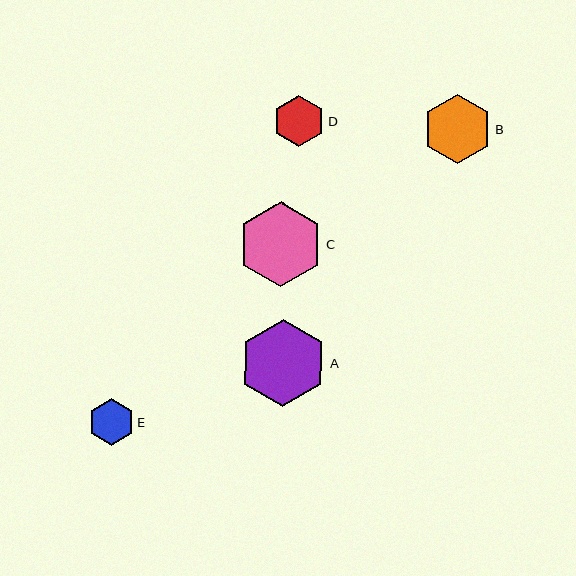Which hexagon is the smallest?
Hexagon E is the smallest with a size of approximately 47 pixels.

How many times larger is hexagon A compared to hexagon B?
Hexagon A is approximately 1.3 times the size of hexagon B.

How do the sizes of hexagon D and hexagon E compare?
Hexagon D and hexagon E are approximately the same size.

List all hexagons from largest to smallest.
From largest to smallest: A, C, B, D, E.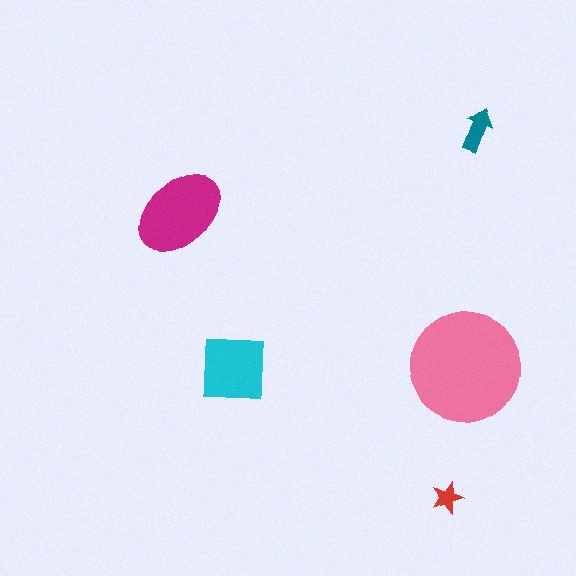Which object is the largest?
The pink circle.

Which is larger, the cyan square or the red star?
The cyan square.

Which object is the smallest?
The red star.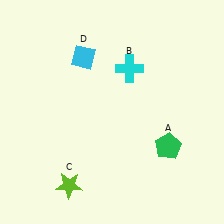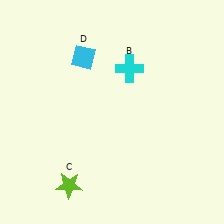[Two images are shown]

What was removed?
The green pentagon (A) was removed in Image 2.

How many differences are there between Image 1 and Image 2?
There is 1 difference between the two images.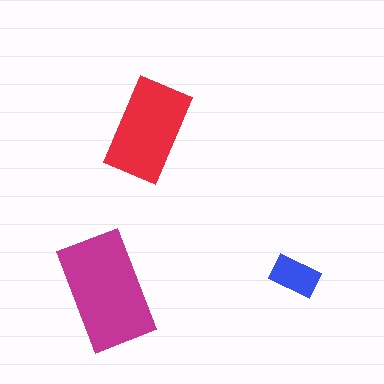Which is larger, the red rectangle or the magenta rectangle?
The magenta one.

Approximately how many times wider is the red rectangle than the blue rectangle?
About 2 times wider.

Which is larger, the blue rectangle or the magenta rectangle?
The magenta one.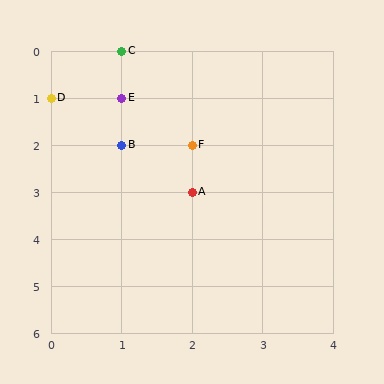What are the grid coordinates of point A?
Point A is at grid coordinates (2, 3).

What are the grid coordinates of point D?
Point D is at grid coordinates (0, 1).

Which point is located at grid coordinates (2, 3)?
Point A is at (2, 3).